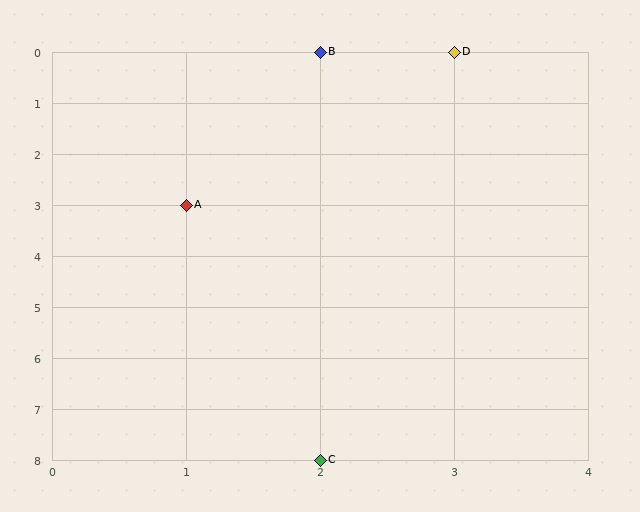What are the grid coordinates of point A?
Point A is at grid coordinates (1, 3).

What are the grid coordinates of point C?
Point C is at grid coordinates (2, 8).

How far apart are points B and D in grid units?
Points B and D are 1 column apart.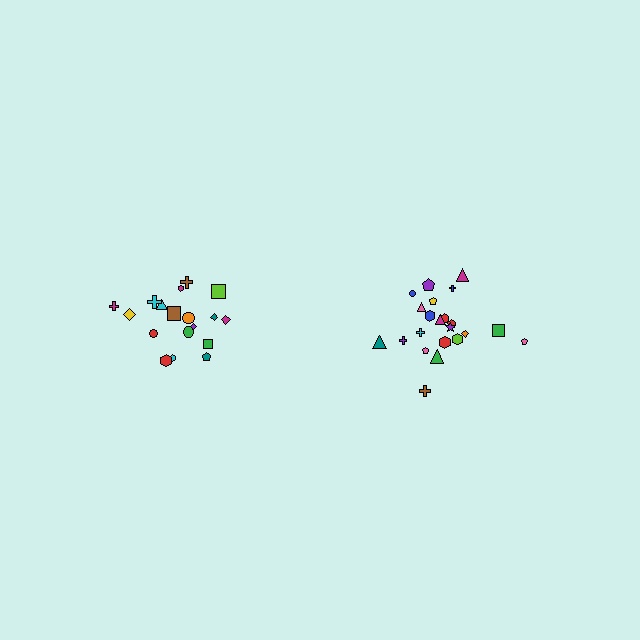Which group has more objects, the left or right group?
The right group.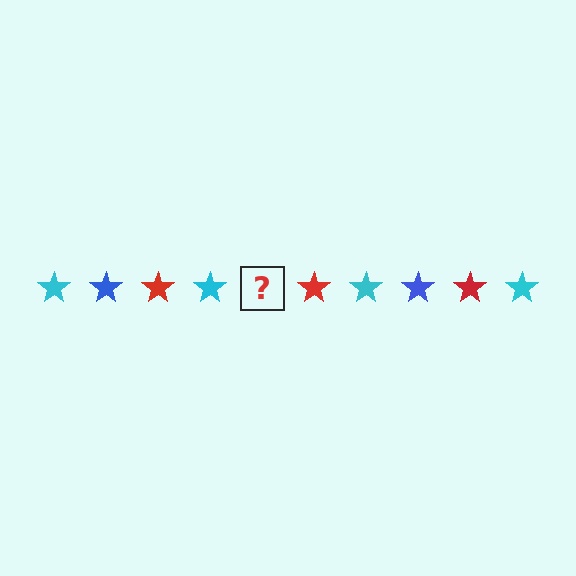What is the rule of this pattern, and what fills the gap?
The rule is that the pattern cycles through cyan, blue, red stars. The gap should be filled with a blue star.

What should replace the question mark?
The question mark should be replaced with a blue star.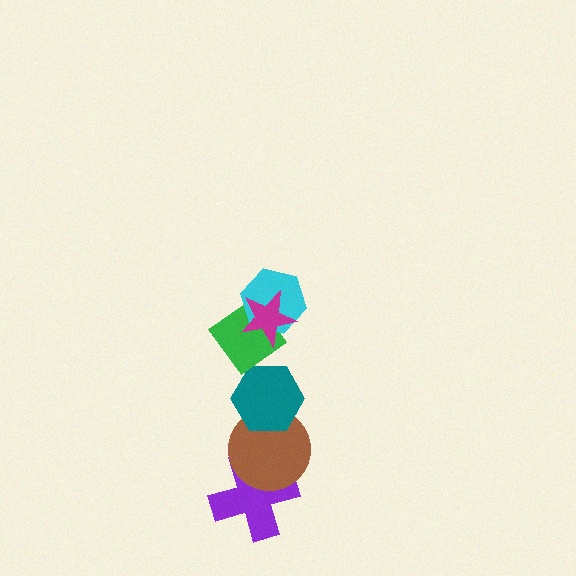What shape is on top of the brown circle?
The teal hexagon is on top of the brown circle.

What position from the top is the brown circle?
The brown circle is 5th from the top.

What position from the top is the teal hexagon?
The teal hexagon is 4th from the top.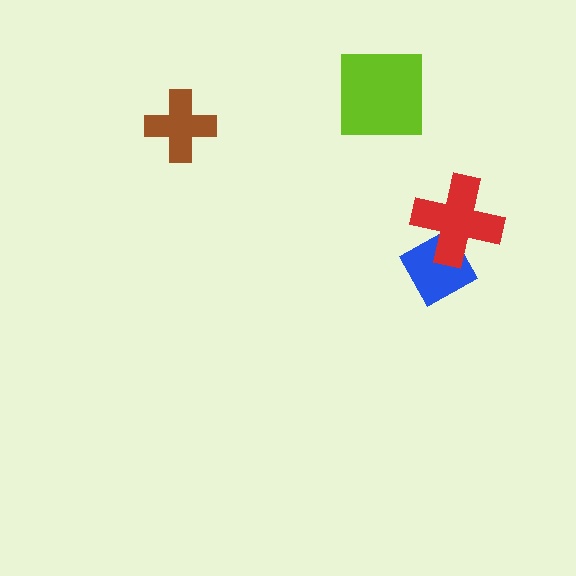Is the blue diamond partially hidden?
Yes, it is partially covered by another shape.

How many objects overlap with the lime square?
0 objects overlap with the lime square.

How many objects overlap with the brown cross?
0 objects overlap with the brown cross.